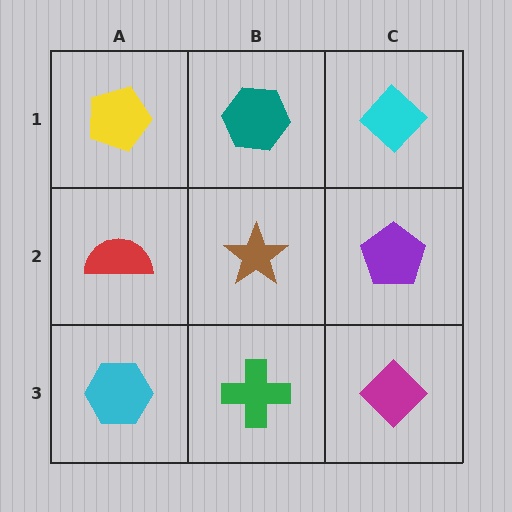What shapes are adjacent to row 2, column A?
A yellow pentagon (row 1, column A), a cyan hexagon (row 3, column A), a brown star (row 2, column B).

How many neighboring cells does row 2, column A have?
3.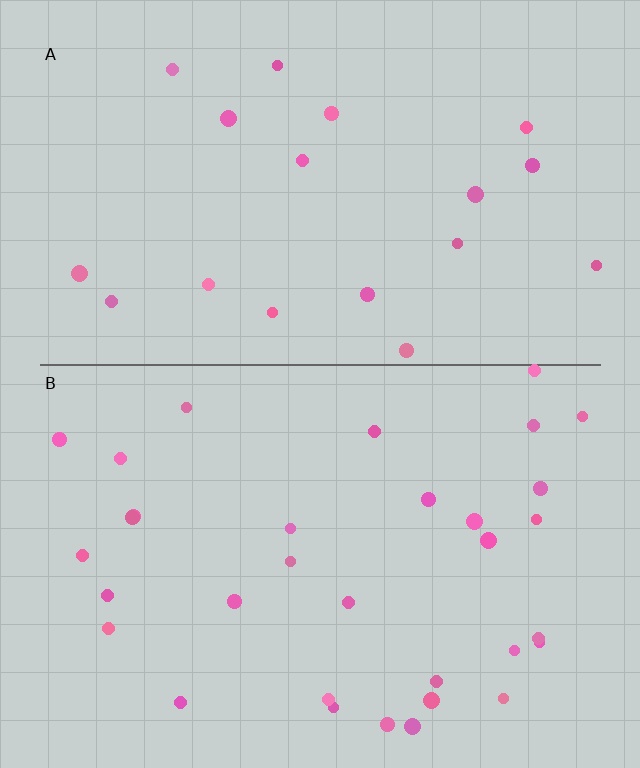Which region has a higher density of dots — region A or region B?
B (the bottom).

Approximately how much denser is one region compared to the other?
Approximately 1.8× — region B over region A.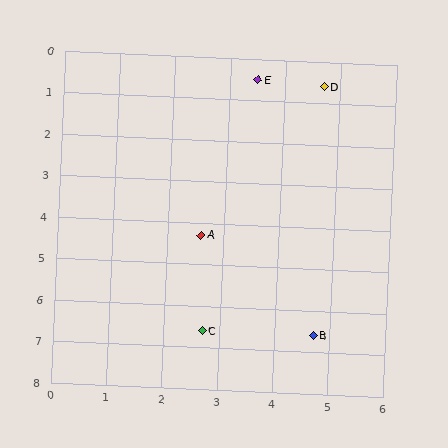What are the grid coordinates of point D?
Point D is at approximately (4.7, 0.6).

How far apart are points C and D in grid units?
Points C and D are about 6.3 grid units apart.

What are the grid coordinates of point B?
Point B is at approximately (4.7, 6.6).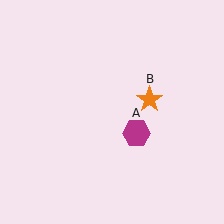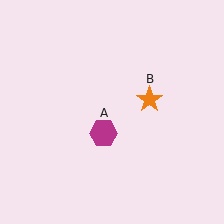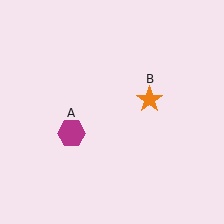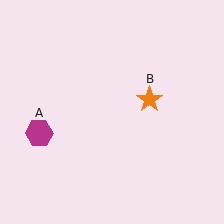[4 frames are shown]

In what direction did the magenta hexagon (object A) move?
The magenta hexagon (object A) moved left.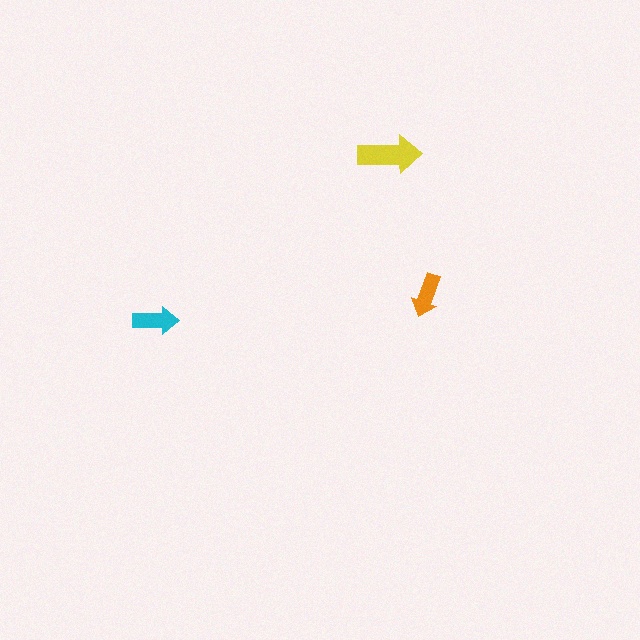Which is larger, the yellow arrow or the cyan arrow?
The yellow one.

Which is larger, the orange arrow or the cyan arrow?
The cyan one.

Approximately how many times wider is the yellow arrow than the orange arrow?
About 1.5 times wider.